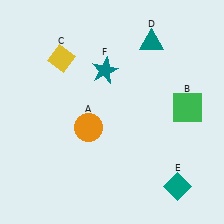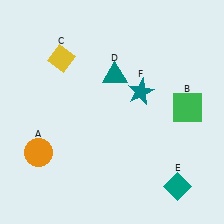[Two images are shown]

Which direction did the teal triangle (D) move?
The teal triangle (D) moved left.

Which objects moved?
The objects that moved are: the orange circle (A), the teal triangle (D), the teal star (F).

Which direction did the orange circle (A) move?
The orange circle (A) moved left.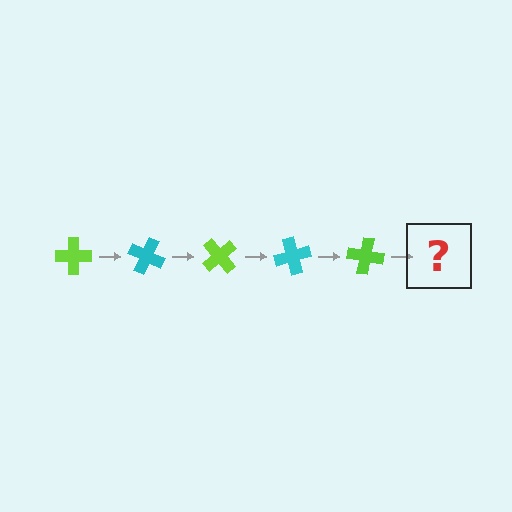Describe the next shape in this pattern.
It should be a cyan cross, rotated 125 degrees from the start.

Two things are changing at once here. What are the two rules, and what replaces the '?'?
The two rules are that it rotates 25 degrees each step and the color cycles through lime and cyan. The '?' should be a cyan cross, rotated 125 degrees from the start.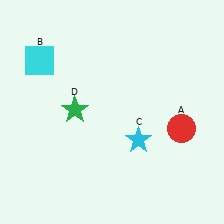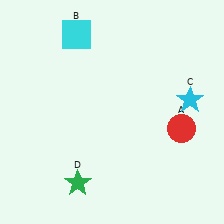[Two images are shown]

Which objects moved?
The objects that moved are: the cyan square (B), the cyan star (C), the green star (D).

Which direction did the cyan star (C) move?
The cyan star (C) moved right.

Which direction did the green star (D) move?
The green star (D) moved down.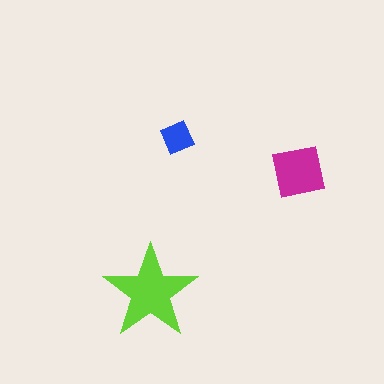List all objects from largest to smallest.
The lime star, the magenta square, the blue diamond.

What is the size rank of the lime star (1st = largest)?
1st.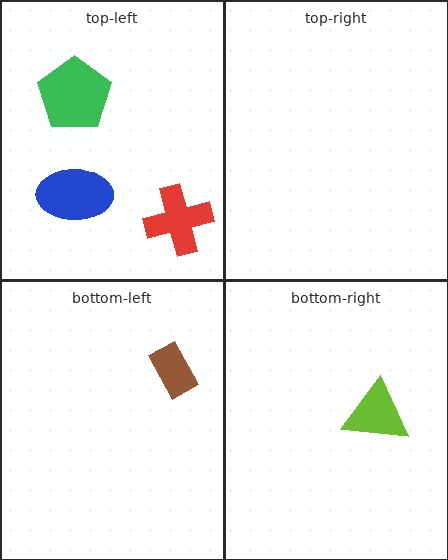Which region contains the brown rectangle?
The bottom-left region.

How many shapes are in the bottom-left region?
1.